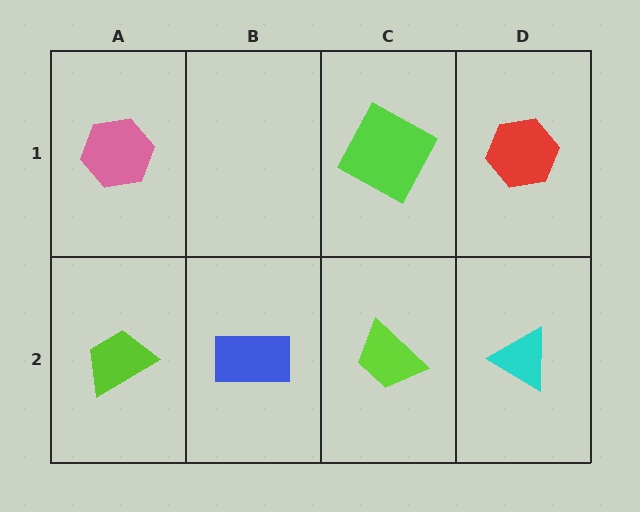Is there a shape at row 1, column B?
No, that cell is empty.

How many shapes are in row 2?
4 shapes.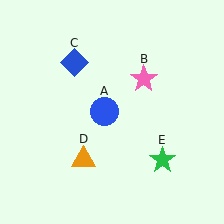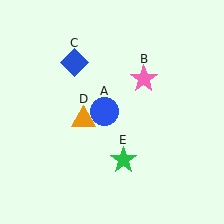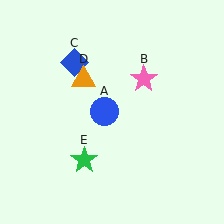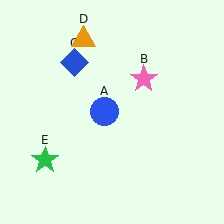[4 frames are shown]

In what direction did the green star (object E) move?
The green star (object E) moved left.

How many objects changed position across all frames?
2 objects changed position: orange triangle (object D), green star (object E).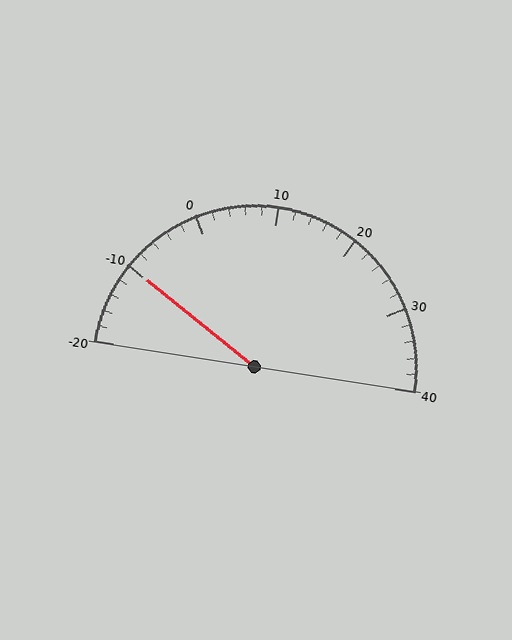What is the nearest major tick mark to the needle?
The nearest major tick mark is -10.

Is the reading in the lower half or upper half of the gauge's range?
The reading is in the lower half of the range (-20 to 40).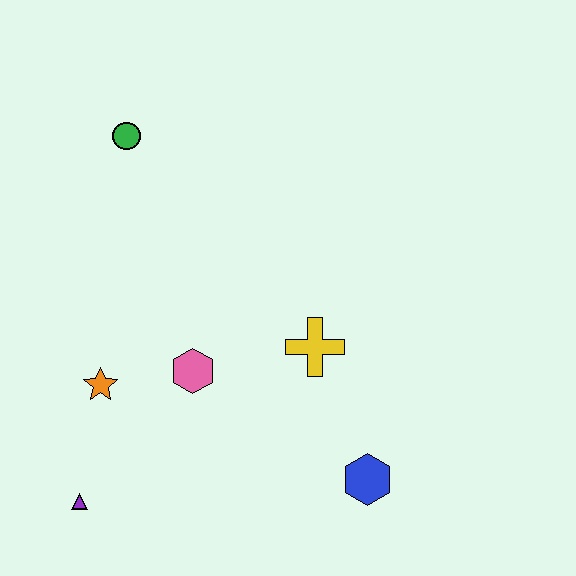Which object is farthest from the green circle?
The blue hexagon is farthest from the green circle.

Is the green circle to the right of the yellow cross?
No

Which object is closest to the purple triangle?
The orange star is closest to the purple triangle.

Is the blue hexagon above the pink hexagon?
No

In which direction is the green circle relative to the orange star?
The green circle is above the orange star.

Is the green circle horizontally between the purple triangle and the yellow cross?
Yes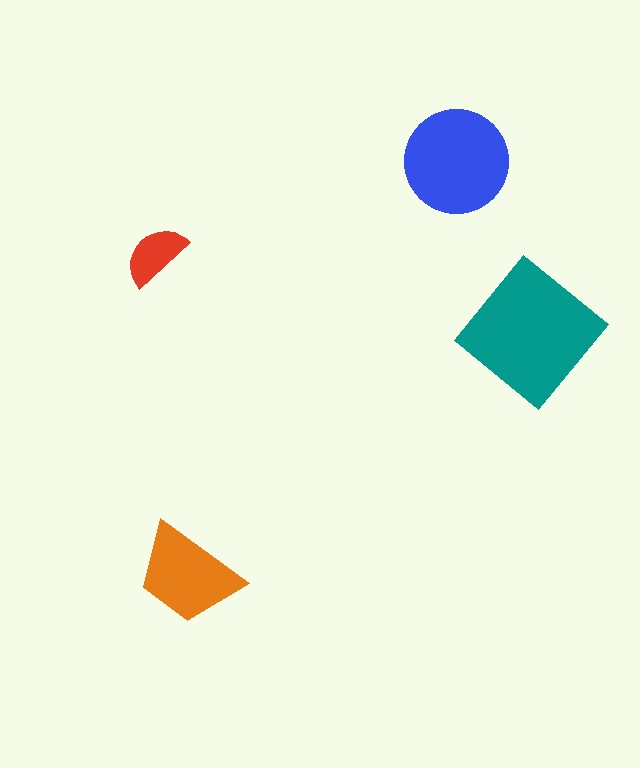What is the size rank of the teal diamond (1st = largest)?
1st.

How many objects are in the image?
There are 4 objects in the image.